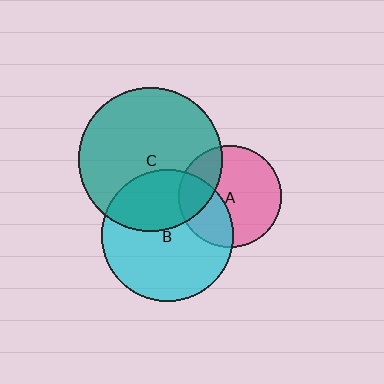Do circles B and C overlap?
Yes.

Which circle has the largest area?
Circle C (teal).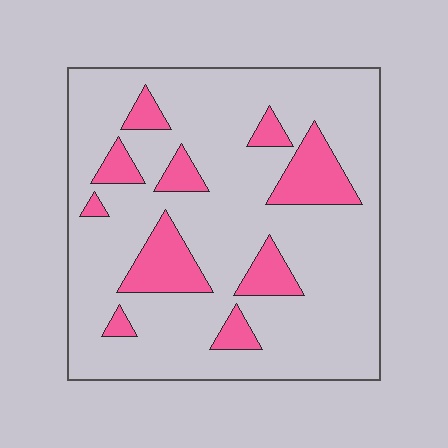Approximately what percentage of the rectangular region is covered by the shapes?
Approximately 20%.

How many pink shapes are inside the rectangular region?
10.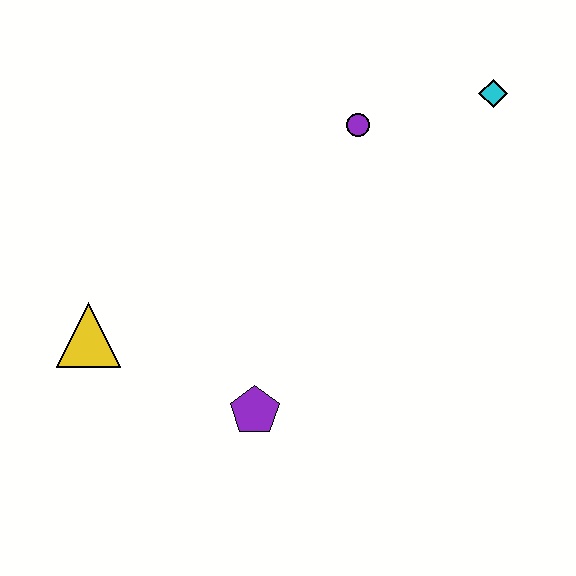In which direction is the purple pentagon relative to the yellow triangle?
The purple pentagon is to the right of the yellow triangle.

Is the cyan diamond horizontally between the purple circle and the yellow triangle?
No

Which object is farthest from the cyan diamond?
The yellow triangle is farthest from the cyan diamond.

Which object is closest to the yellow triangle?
The purple pentagon is closest to the yellow triangle.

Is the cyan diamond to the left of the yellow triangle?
No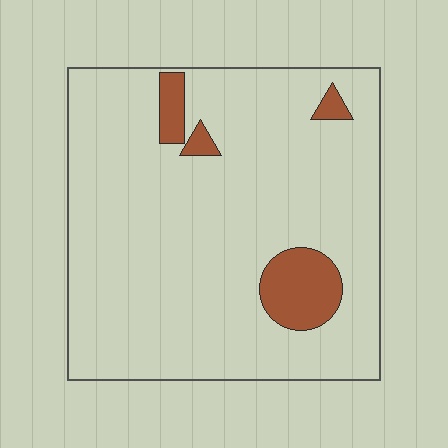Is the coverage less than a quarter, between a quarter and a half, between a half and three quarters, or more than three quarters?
Less than a quarter.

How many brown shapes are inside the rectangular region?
4.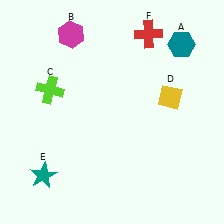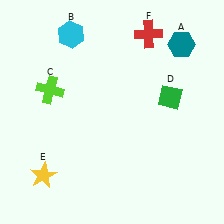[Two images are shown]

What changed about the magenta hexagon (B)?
In Image 1, B is magenta. In Image 2, it changed to cyan.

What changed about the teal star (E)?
In Image 1, E is teal. In Image 2, it changed to yellow.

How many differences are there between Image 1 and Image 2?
There are 3 differences between the two images.